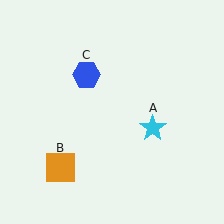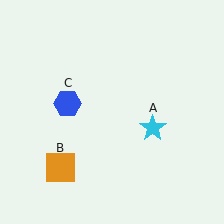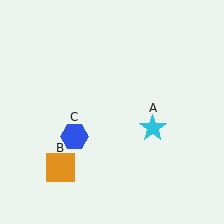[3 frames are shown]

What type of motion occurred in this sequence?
The blue hexagon (object C) rotated counterclockwise around the center of the scene.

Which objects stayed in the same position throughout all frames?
Cyan star (object A) and orange square (object B) remained stationary.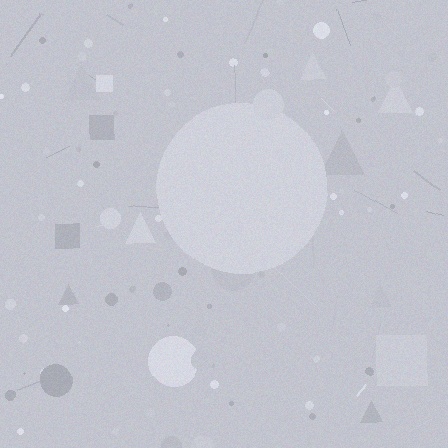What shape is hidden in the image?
A circle is hidden in the image.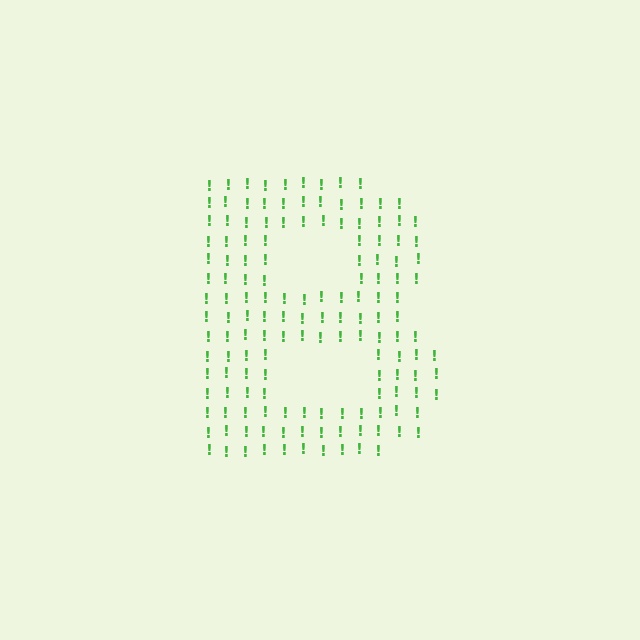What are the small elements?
The small elements are exclamation marks.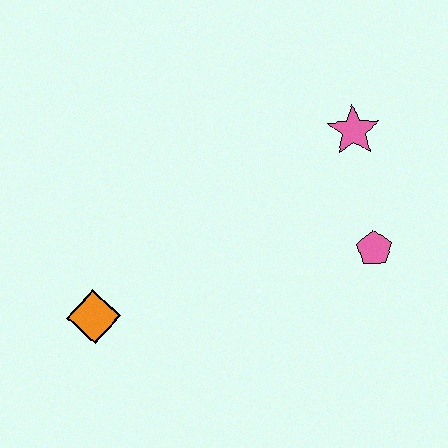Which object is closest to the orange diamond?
The pink pentagon is closest to the orange diamond.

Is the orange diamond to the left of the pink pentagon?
Yes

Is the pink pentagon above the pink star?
No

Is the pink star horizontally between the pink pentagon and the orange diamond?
Yes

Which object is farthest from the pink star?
The orange diamond is farthest from the pink star.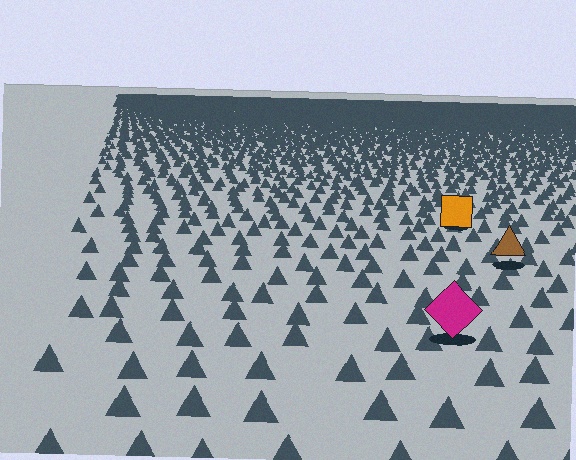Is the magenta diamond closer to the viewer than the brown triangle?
Yes. The magenta diamond is closer — you can tell from the texture gradient: the ground texture is coarser near it.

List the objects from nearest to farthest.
From nearest to farthest: the magenta diamond, the brown triangle, the orange square.